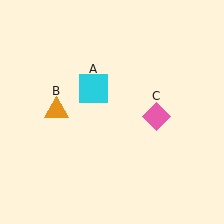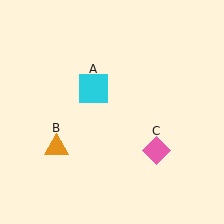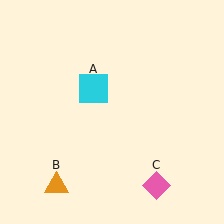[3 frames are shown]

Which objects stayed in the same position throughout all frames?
Cyan square (object A) remained stationary.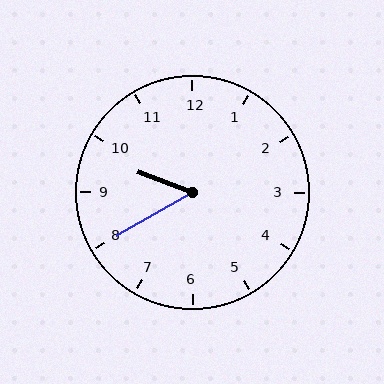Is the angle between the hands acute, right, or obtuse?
It is acute.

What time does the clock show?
9:40.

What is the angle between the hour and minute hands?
Approximately 50 degrees.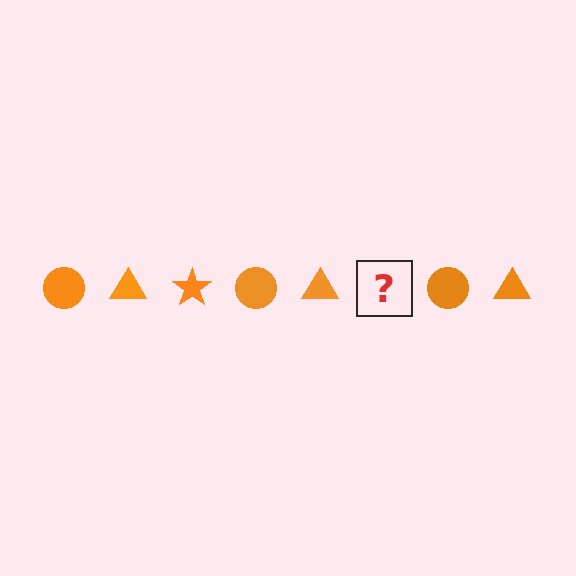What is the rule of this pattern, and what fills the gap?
The rule is that the pattern cycles through circle, triangle, star shapes in orange. The gap should be filled with an orange star.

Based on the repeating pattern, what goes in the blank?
The blank should be an orange star.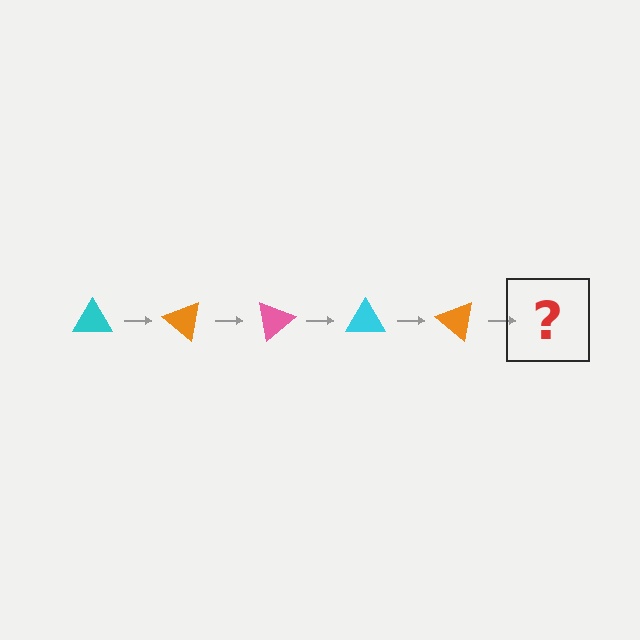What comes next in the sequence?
The next element should be a pink triangle, rotated 200 degrees from the start.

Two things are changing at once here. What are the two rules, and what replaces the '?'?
The two rules are that it rotates 40 degrees each step and the color cycles through cyan, orange, and pink. The '?' should be a pink triangle, rotated 200 degrees from the start.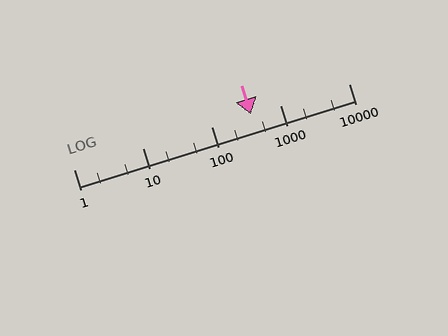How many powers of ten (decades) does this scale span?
The scale spans 4 decades, from 1 to 10000.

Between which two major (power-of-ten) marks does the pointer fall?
The pointer is between 100 and 1000.